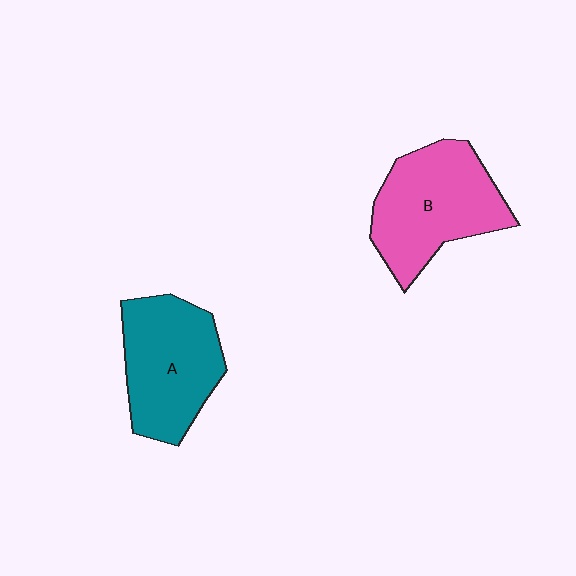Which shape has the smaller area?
Shape A (teal).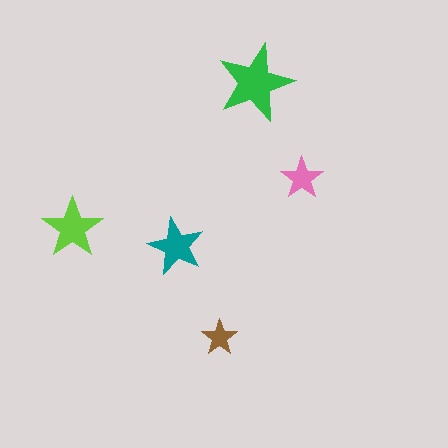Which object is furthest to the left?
The lime star is leftmost.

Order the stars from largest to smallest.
the green one, the lime one, the teal one, the pink one, the brown one.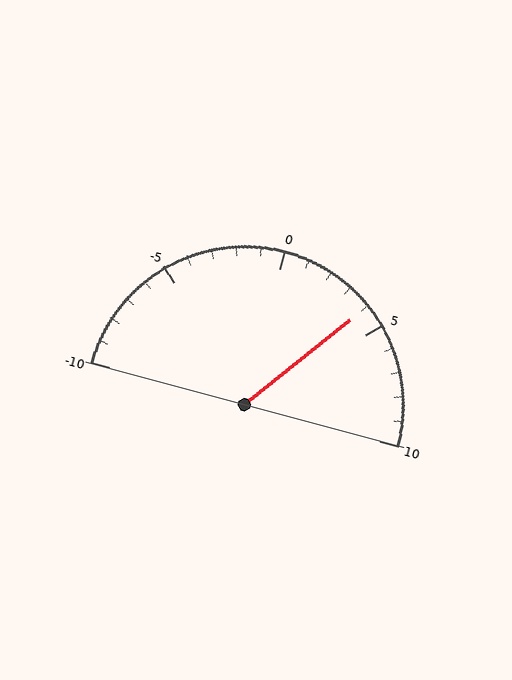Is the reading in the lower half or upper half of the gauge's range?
The reading is in the upper half of the range (-10 to 10).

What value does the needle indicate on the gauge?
The needle indicates approximately 4.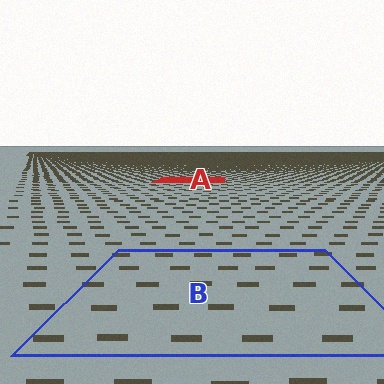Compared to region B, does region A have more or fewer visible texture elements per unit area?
Region A has more texture elements per unit area — they are packed more densely because it is farther away.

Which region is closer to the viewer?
Region B is closer. The texture elements there are larger and more spread out.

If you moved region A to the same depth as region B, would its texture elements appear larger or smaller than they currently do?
They would appear larger. At a closer depth, the same texture elements are projected at a bigger on-screen size.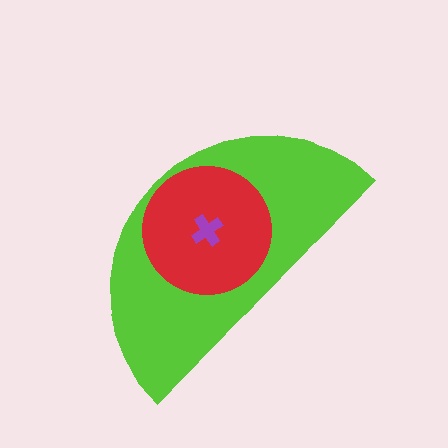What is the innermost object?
The purple cross.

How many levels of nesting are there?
3.